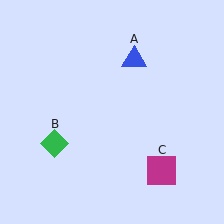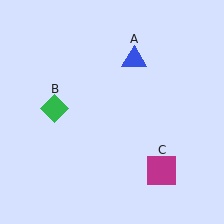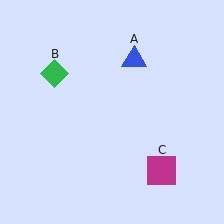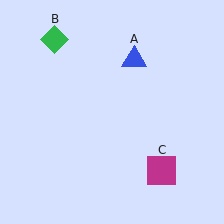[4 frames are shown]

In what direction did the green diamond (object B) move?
The green diamond (object B) moved up.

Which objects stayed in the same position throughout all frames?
Blue triangle (object A) and magenta square (object C) remained stationary.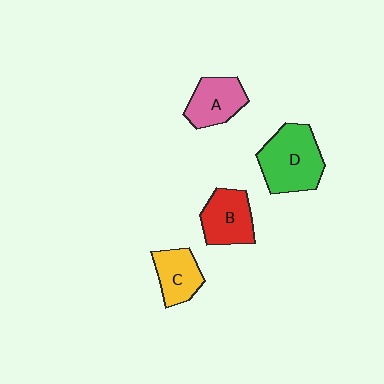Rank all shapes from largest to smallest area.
From largest to smallest: D (green), B (red), A (pink), C (yellow).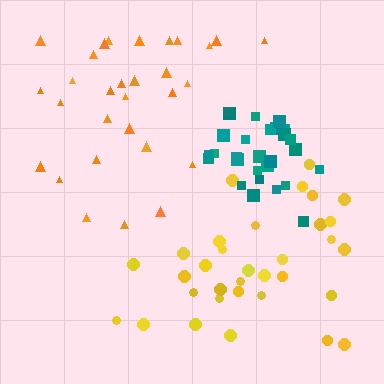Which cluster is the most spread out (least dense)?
Orange.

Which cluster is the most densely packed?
Teal.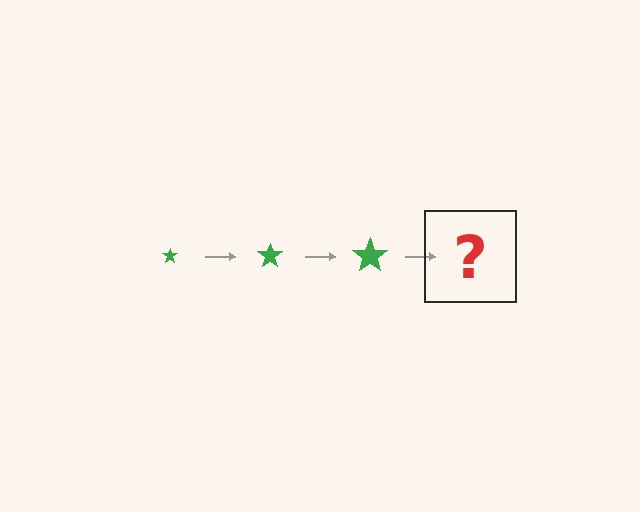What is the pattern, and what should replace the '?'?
The pattern is that the star gets progressively larger each step. The '?' should be a green star, larger than the previous one.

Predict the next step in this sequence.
The next step is a green star, larger than the previous one.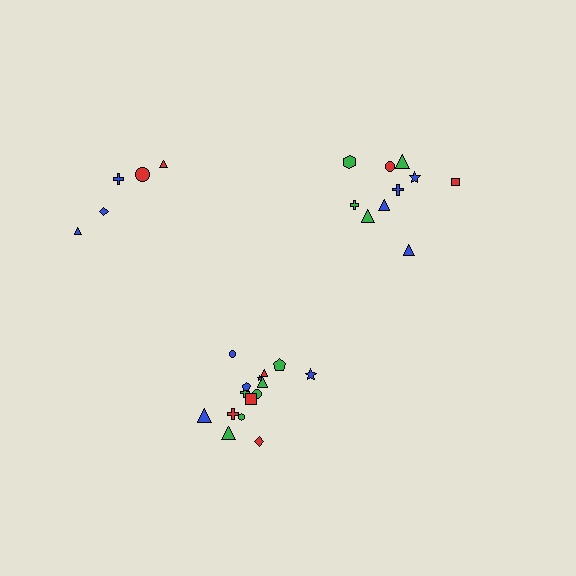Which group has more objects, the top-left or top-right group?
The top-right group.